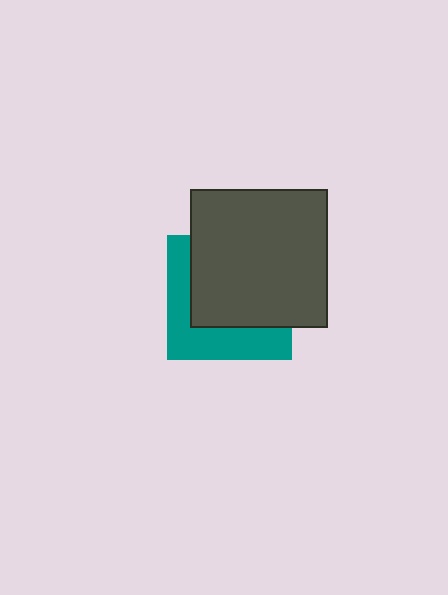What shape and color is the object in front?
The object in front is a dark gray square.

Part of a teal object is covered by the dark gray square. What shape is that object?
It is a square.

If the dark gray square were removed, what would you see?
You would see the complete teal square.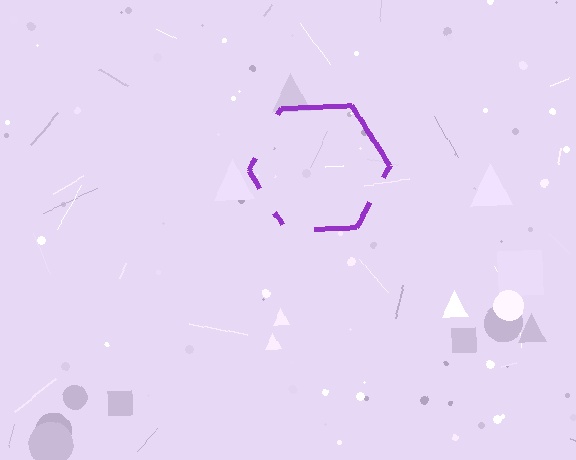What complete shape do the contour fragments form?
The contour fragments form a hexagon.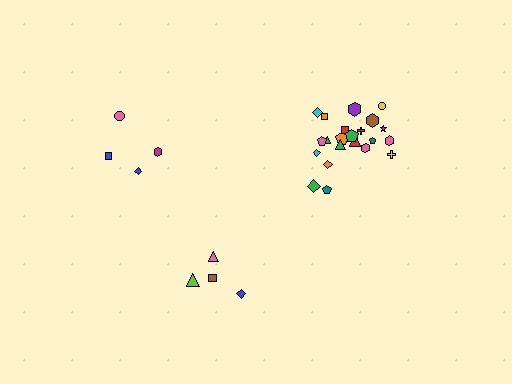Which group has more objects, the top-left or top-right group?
The top-right group.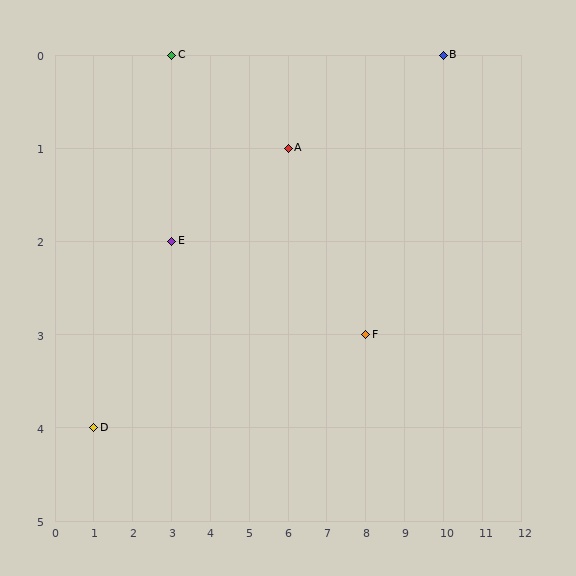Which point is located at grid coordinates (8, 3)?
Point F is at (8, 3).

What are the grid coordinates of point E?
Point E is at grid coordinates (3, 2).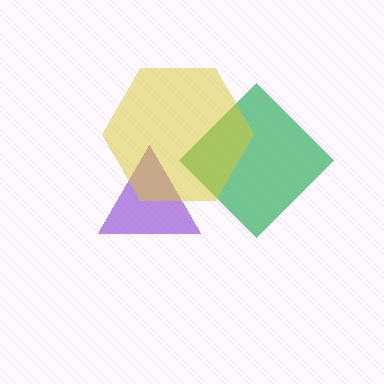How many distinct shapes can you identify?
There are 3 distinct shapes: a purple triangle, a green diamond, a yellow hexagon.